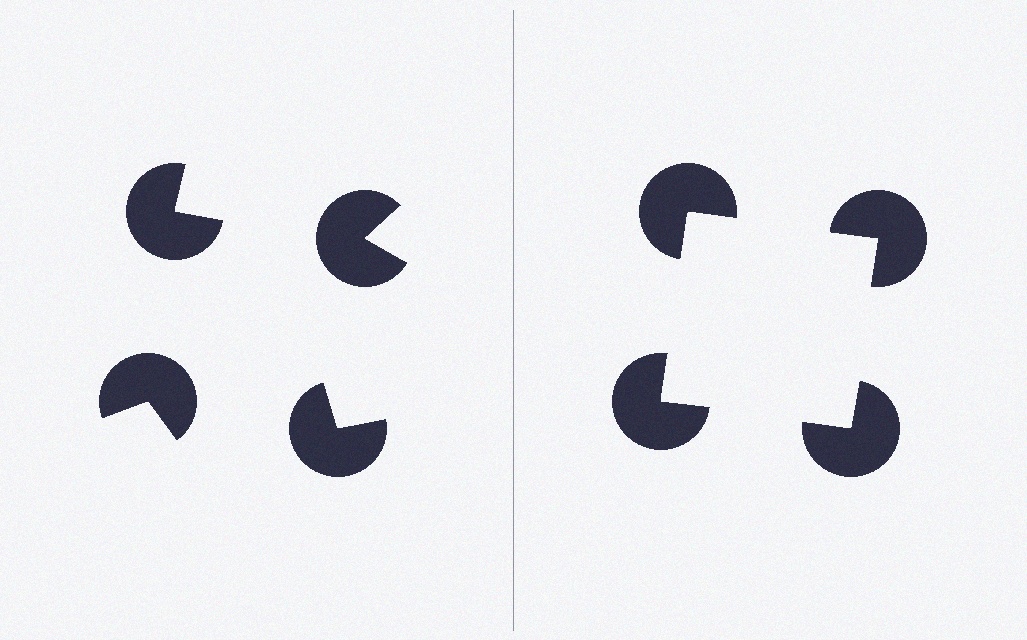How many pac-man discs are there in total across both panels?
8 — 4 on each side.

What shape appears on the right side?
An illusory square.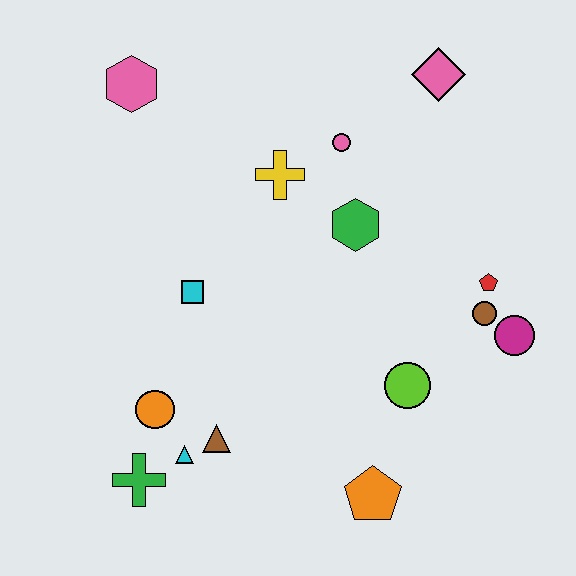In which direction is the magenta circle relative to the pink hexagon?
The magenta circle is to the right of the pink hexagon.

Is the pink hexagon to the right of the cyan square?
No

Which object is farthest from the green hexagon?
The green cross is farthest from the green hexagon.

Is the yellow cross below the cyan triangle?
No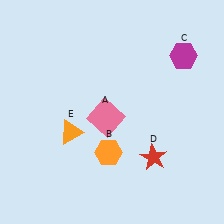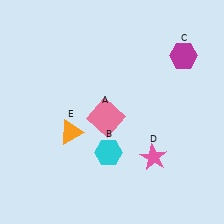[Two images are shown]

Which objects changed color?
B changed from orange to cyan. D changed from red to pink.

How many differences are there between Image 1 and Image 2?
There are 2 differences between the two images.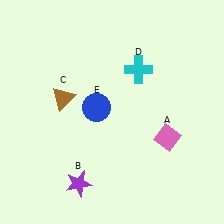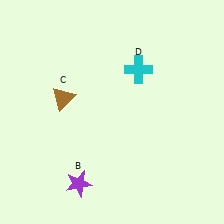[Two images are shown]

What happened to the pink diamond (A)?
The pink diamond (A) was removed in Image 2. It was in the bottom-right area of Image 1.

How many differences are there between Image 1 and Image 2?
There are 2 differences between the two images.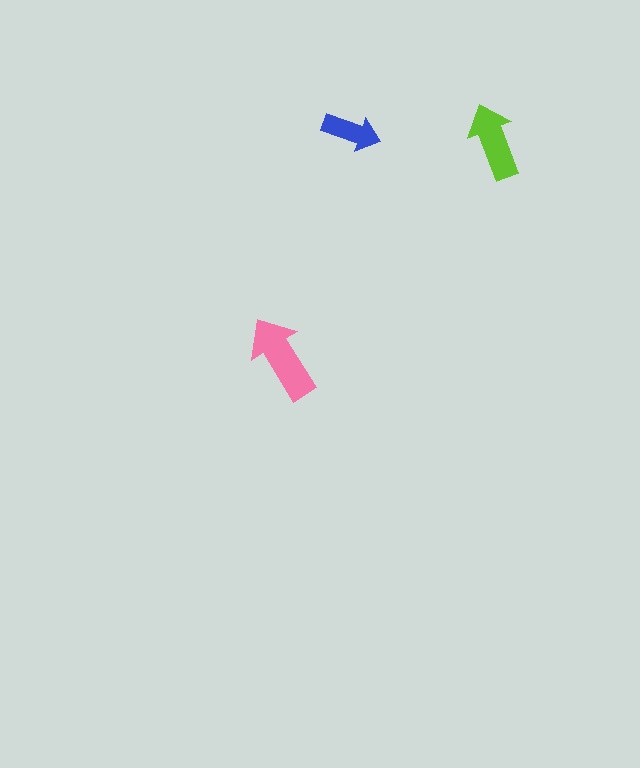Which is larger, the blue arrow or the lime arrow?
The lime one.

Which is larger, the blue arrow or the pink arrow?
The pink one.